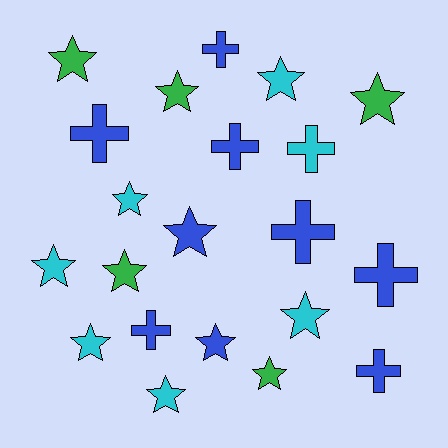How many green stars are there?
There are 5 green stars.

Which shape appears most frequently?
Star, with 13 objects.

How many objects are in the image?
There are 21 objects.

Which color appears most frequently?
Blue, with 9 objects.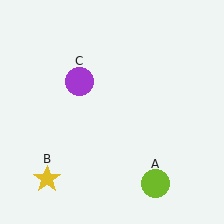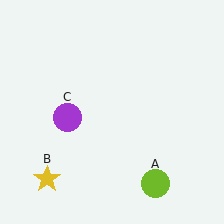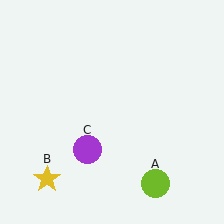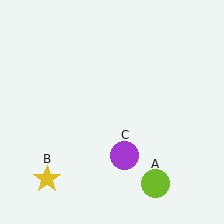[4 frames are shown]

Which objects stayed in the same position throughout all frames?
Lime circle (object A) and yellow star (object B) remained stationary.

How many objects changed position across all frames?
1 object changed position: purple circle (object C).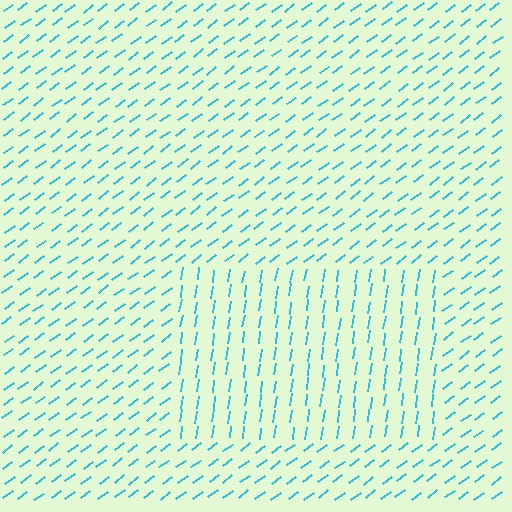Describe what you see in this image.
The image is filled with small cyan line segments. A rectangle region in the image has lines oriented differently from the surrounding lines, creating a visible texture boundary.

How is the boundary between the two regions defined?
The boundary is defined purely by a change in line orientation (approximately 45 degrees difference). All lines are the same color and thickness.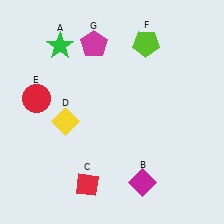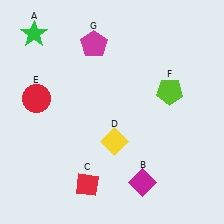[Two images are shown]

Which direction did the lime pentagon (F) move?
The lime pentagon (F) moved down.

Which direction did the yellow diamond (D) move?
The yellow diamond (D) moved right.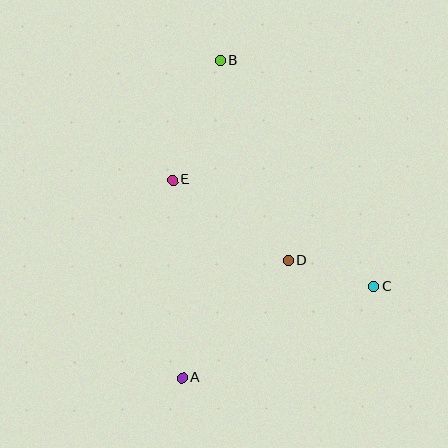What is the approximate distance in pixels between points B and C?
The distance between B and C is approximately 273 pixels.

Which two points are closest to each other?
Points C and D are closest to each other.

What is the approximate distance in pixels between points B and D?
The distance between B and D is approximately 212 pixels.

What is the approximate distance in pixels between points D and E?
The distance between D and E is approximately 141 pixels.